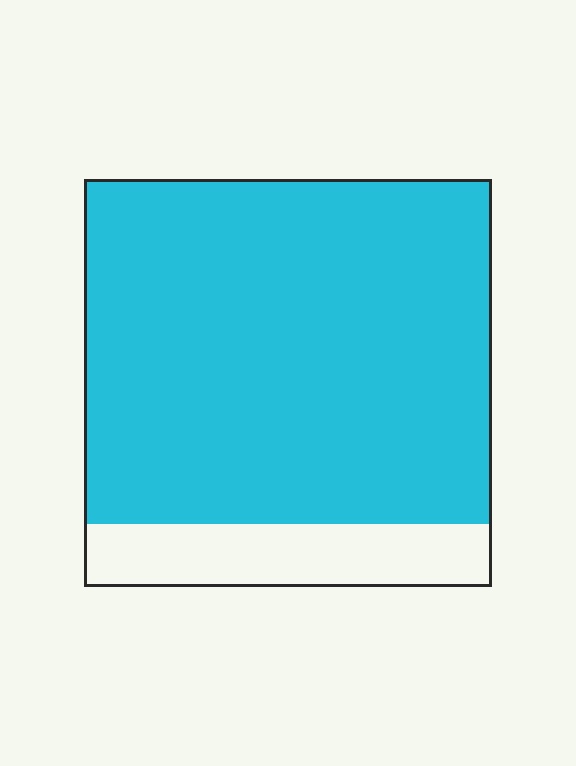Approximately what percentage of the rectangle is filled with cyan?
Approximately 85%.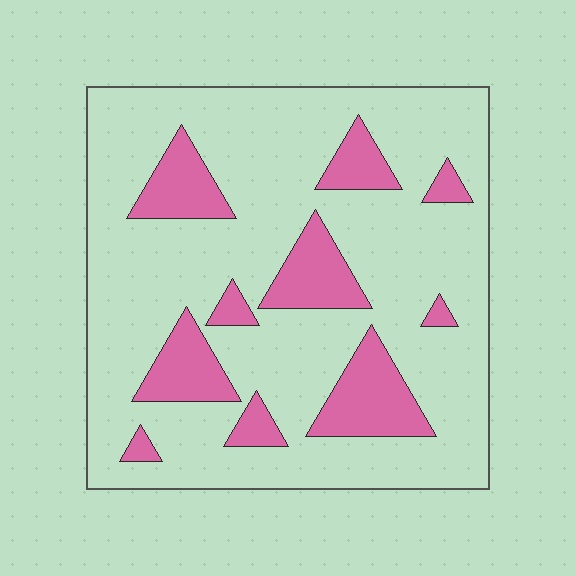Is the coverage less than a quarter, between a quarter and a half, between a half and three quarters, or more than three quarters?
Less than a quarter.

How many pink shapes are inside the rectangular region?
10.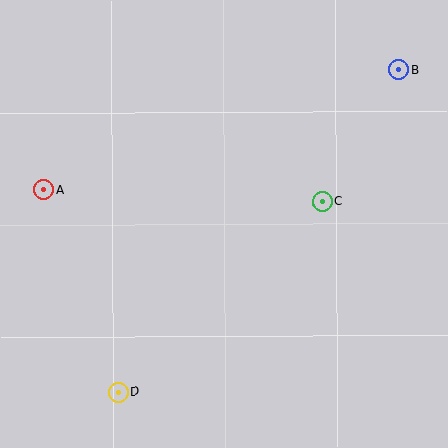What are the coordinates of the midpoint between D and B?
The midpoint between D and B is at (259, 231).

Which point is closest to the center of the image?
Point C at (322, 202) is closest to the center.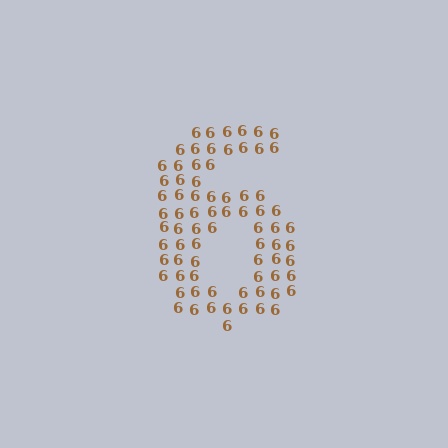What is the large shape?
The large shape is the digit 6.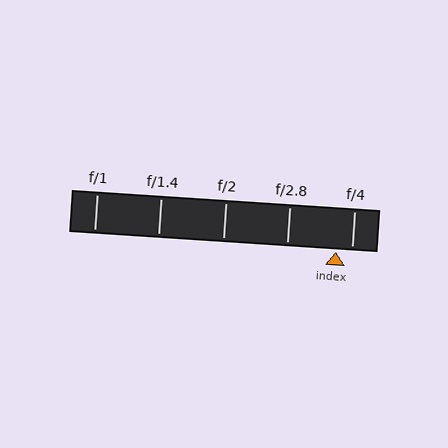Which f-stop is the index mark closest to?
The index mark is closest to f/4.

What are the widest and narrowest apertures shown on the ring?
The widest aperture shown is f/1 and the narrowest is f/4.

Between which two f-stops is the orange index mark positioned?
The index mark is between f/2.8 and f/4.